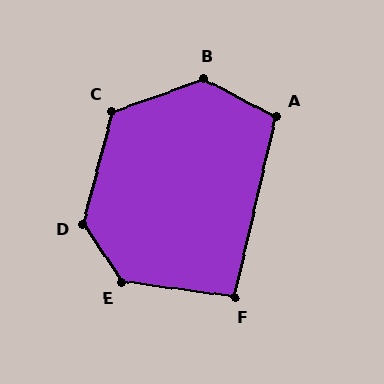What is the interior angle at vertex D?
Approximately 131 degrees (obtuse).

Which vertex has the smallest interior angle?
F, at approximately 95 degrees.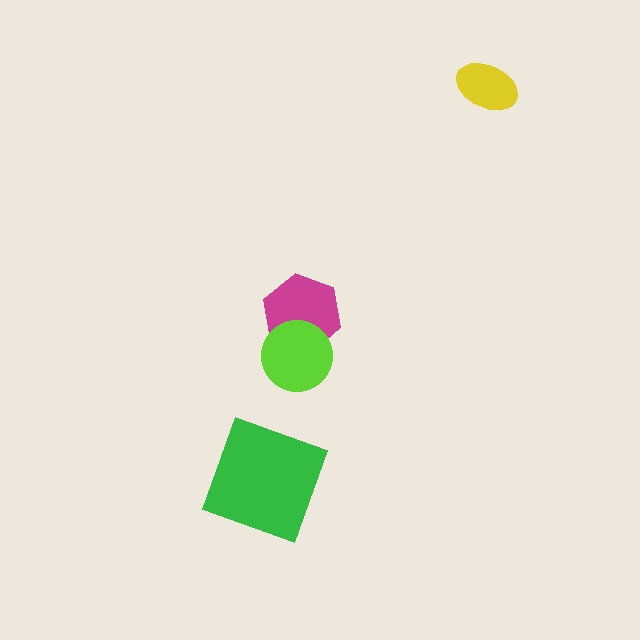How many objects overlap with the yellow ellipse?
0 objects overlap with the yellow ellipse.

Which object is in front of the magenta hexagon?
The lime circle is in front of the magenta hexagon.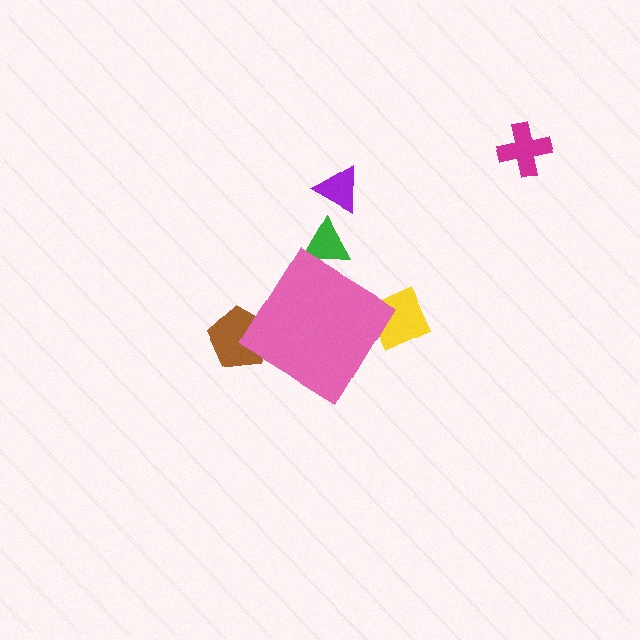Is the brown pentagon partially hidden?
Yes, the brown pentagon is partially hidden behind the pink diamond.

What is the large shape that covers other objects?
A pink diamond.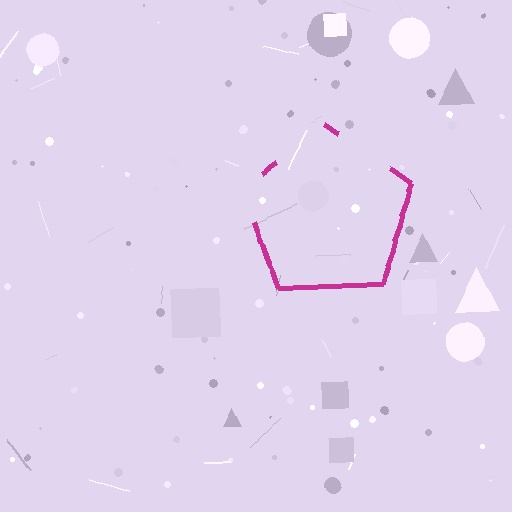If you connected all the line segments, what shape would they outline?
They would outline a pentagon.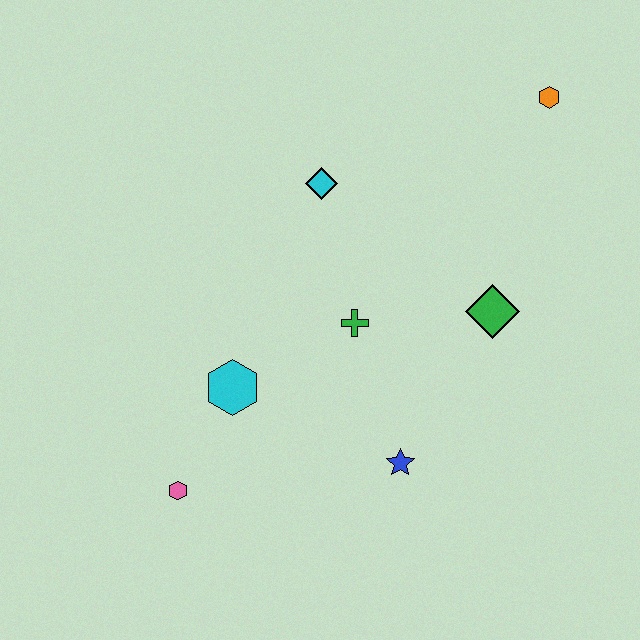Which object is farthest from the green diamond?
The pink hexagon is farthest from the green diamond.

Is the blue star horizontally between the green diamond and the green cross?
Yes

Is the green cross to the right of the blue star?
No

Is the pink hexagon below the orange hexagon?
Yes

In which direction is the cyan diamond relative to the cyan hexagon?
The cyan diamond is above the cyan hexagon.